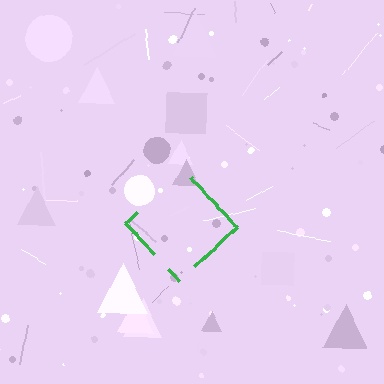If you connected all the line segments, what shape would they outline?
They would outline a diamond.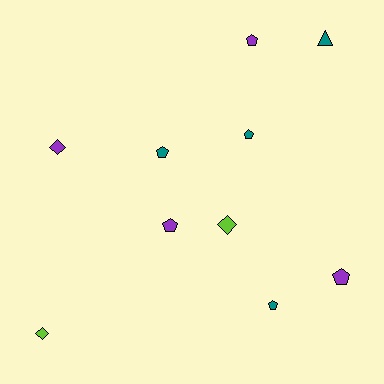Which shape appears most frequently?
Pentagon, with 6 objects.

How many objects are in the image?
There are 10 objects.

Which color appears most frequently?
Teal, with 4 objects.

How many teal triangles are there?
There is 1 teal triangle.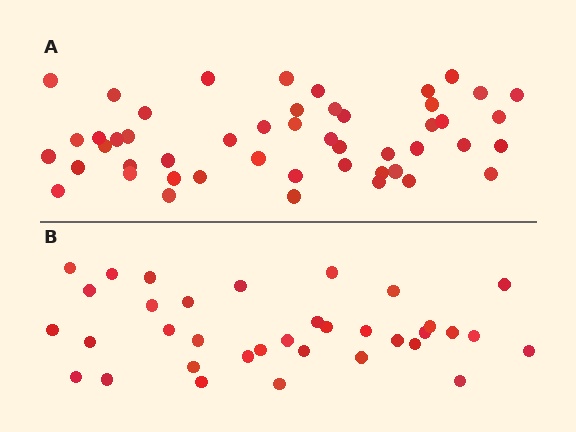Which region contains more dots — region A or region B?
Region A (the top region) has more dots.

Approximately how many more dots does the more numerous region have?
Region A has approximately 15 more dots than region B.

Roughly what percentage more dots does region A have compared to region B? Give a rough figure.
About 40% more.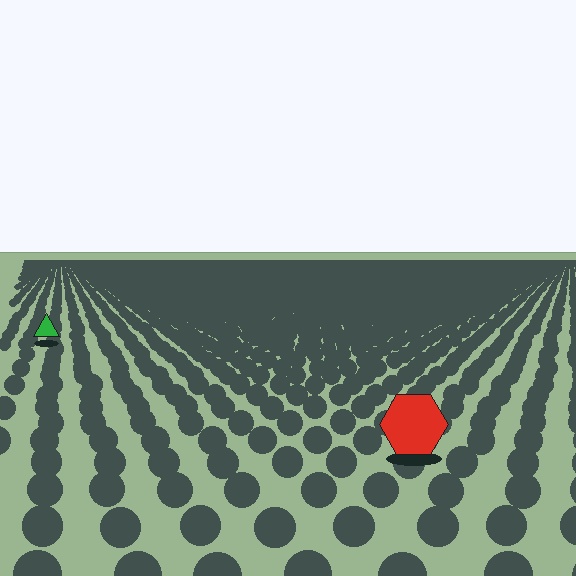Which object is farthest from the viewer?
The green triangle is farthest from the viewer. It appears smaller and the ground texture around it is denser.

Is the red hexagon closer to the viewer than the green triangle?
Yes. The red hexagon is closer — you can tell from the texture gradient: the ground texture is coarser near it.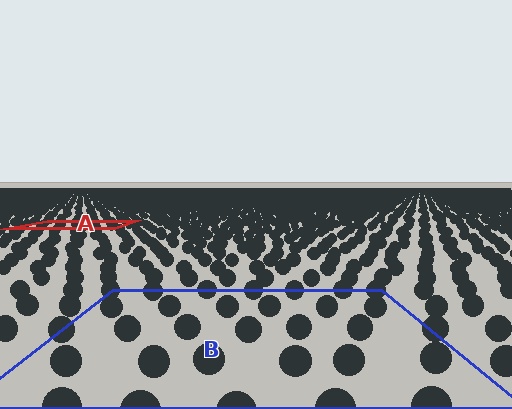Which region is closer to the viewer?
Region B is closer. The texture elements there are larger and more spread out.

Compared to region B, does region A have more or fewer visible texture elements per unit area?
Region A has more texture elements per unit area — they are packed more densely because it is farther away.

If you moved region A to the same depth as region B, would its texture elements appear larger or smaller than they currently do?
They would appear larger. At a closer depth, the same texture elements are projected at a bigger on-screen size.